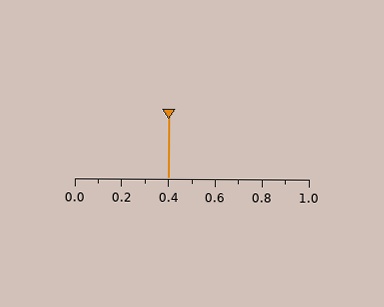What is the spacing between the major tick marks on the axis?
The major ticks are spaced 0.2 apart.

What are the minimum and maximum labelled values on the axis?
The axis runs from 0.0 to 1.0.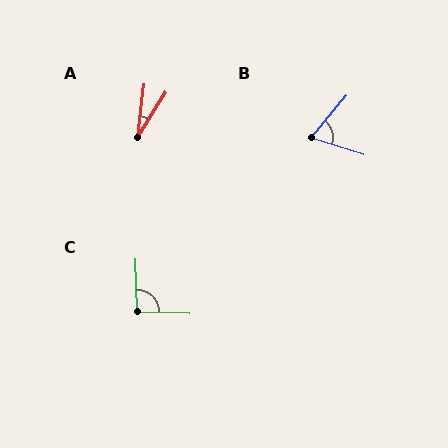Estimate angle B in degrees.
Approximately 67 degrees.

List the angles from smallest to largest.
A (25°), B (67°), C (93°).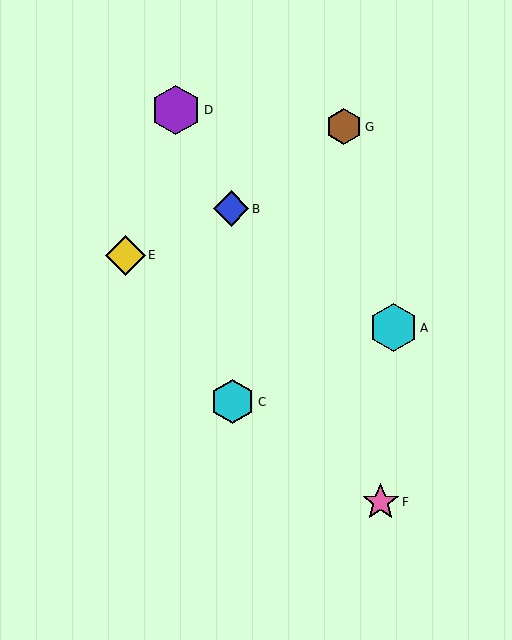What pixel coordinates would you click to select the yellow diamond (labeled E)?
Click at (125, 256) to select the yellow diamond E.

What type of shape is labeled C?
Shape C is a cyan hexagon.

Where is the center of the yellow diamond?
The center of the yellow diamond is at (125, 256).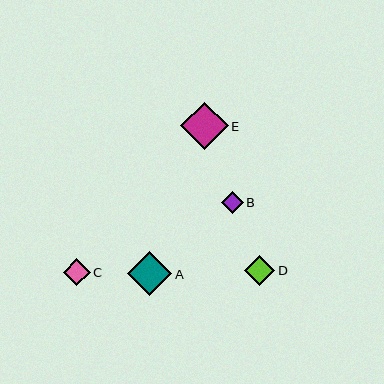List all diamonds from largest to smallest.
From largest to smallest: E, A, D, C, B.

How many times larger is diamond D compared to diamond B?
Diamond D is approximately 1.4 times the size of diamond B.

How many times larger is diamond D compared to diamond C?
Diamond D is approximately 1.1 times the size of diamond C.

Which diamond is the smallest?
Diamond B is the smallest with a size of approximately 22 pixels.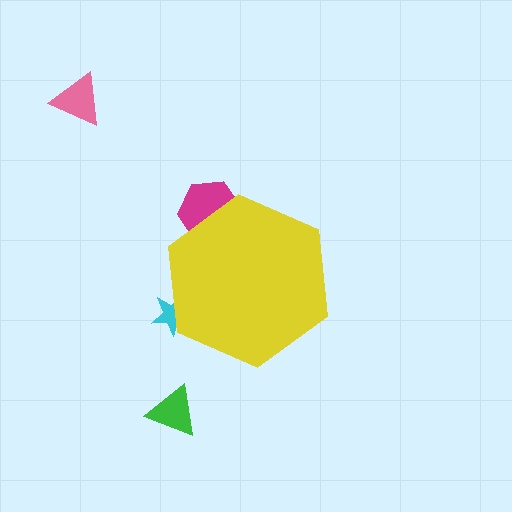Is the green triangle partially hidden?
No, the green triangle is fully visible.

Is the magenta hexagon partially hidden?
Yes, the magenta hexagon is partially hidden behind the yellow hexagon.